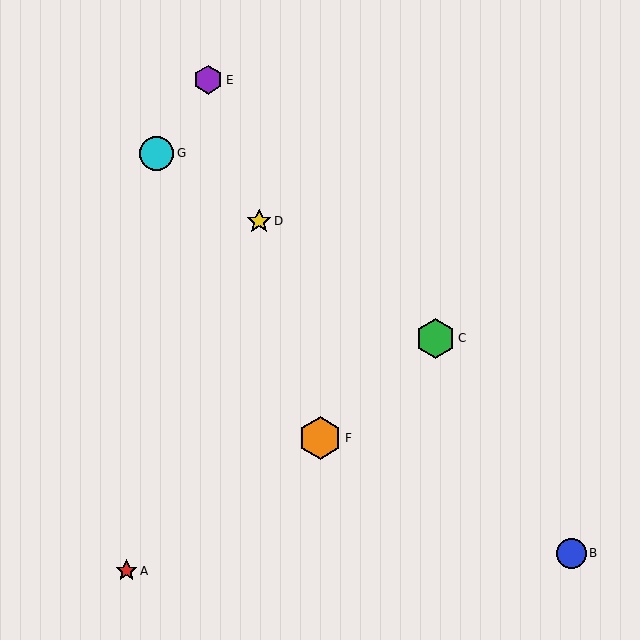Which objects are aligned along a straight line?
Objects C, D, G are aligned along a straight line.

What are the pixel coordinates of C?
Object C is at (436, 338).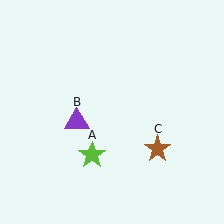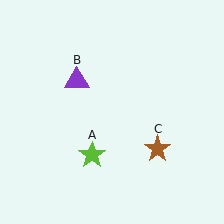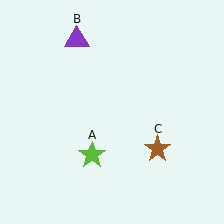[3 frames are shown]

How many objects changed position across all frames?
1 object changed position: purple triangle (object B).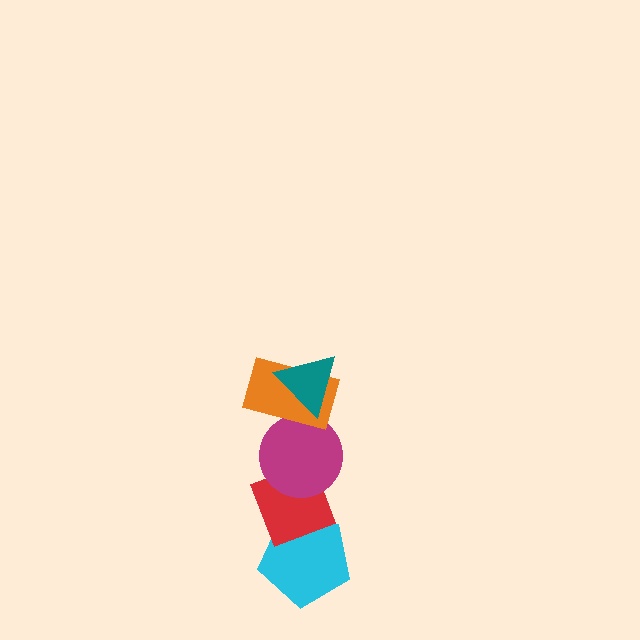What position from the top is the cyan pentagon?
The cyan pentagon is 5th from the top.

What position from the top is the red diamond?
The red diamond is 4th from the top.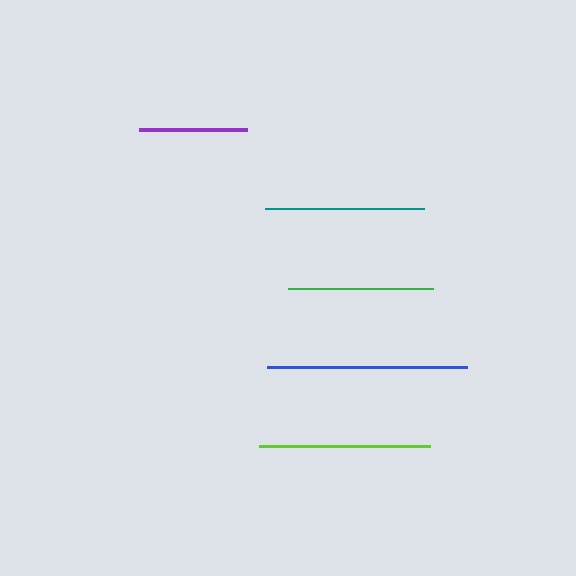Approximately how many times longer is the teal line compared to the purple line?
The teal line is approximately 1.5 times the length of the purple line.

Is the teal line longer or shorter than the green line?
The teal line is longer than the green line.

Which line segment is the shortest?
The purple line is the shortest at approximately 108 pixels.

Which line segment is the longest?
The blue line is the longest at approximately 200 pixels.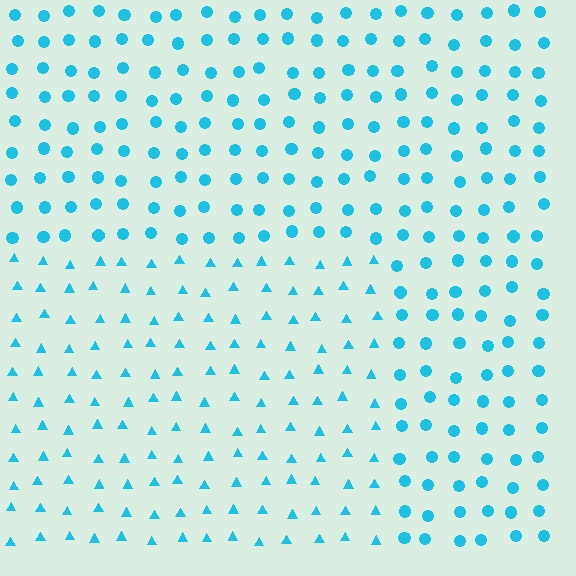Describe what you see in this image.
The image is filled with small cyan elements arranged in a uniform grid. A rectangle-shaped region contains triangles, while the surrounding area contains circles. The boundary is defined purely by the change in element shape.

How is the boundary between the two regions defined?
The boundary is defined by a change in element shape: triangles inside vs. circles outside. All elements share the same color and spacing.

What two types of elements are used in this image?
The image uses triangles inside the rectangle region and circles outside it.